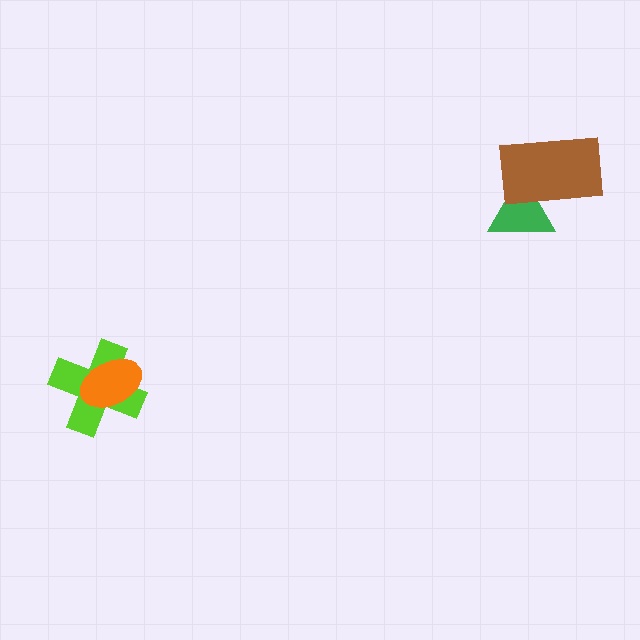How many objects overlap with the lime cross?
1 object overlaps with the lime cross.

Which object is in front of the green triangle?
The brown rectangle is in front of the green triangle.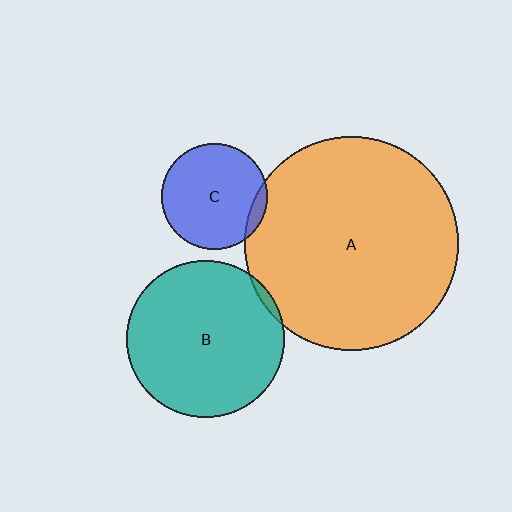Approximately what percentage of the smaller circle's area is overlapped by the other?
Approximately 5%.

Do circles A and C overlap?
Yes.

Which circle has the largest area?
Circle A (orange).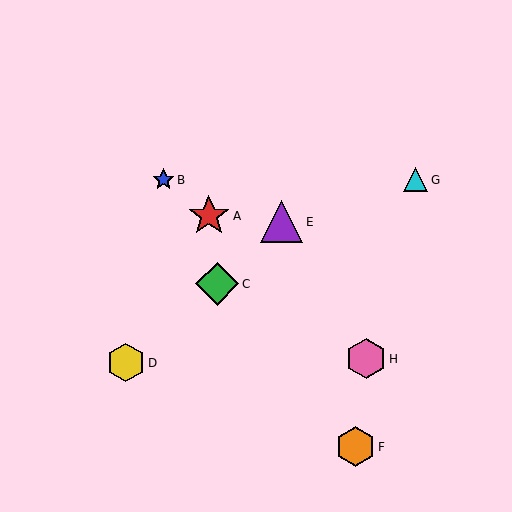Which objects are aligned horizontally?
Objects B, G are aligned horizontally.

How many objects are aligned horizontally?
2 objects (B, G) are aligned horizontally.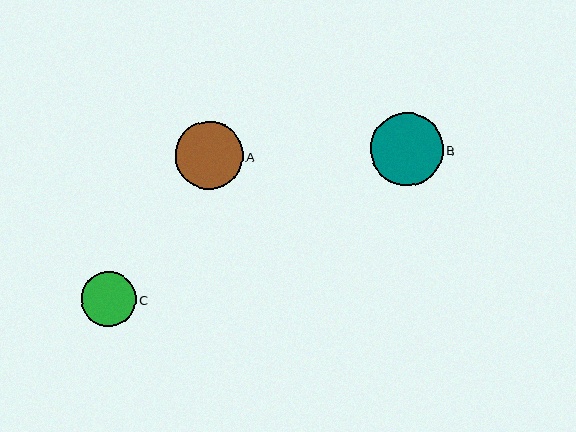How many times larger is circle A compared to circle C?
Circle A is approximately 1.2 times the size of circle C.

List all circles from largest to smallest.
From largest to smallest: B, A, C.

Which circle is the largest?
Circle B is the largest with a size of approximately 73 pixels.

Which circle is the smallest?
Circle C is the smallest with a size of approximately 55 pixels.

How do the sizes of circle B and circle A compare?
Circle B and circle A are approximately the same size.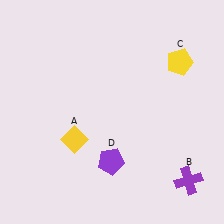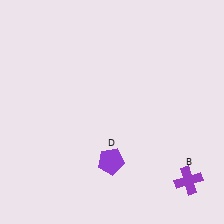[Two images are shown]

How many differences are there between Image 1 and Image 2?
There are 2 differences between the two images.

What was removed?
The yellow pentagon (C), the yellow diamond (A) were removed in Image 2.